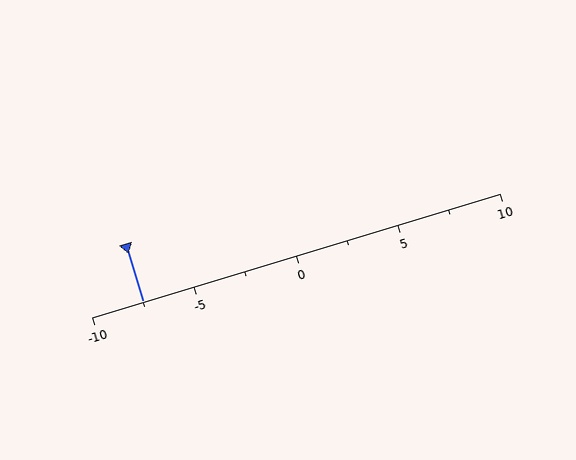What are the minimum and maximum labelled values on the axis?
The axis runs from -10 to 10.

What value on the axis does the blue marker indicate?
The marker indicates approximately -7.5.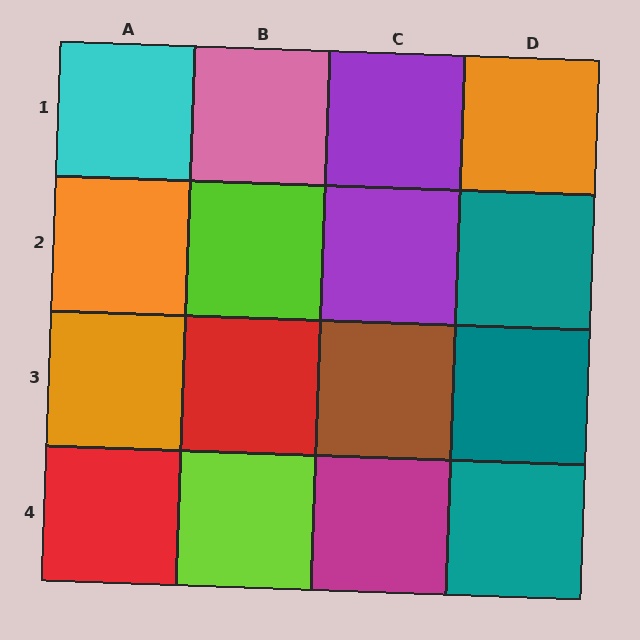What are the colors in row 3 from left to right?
Orange, red, brown, teal.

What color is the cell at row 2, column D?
Teal.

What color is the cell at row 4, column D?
Teal.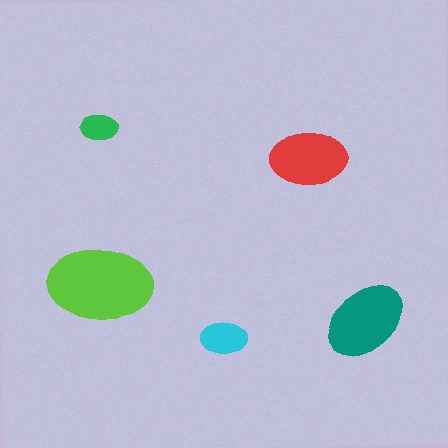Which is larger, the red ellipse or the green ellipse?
The red one.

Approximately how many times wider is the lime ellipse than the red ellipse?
About 1.5 times wider.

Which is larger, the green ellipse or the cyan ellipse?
The cyan one.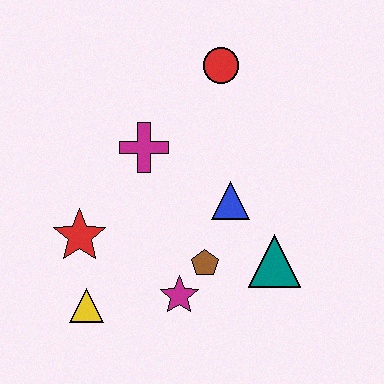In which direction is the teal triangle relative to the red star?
The teal triangle is to the right of the red star.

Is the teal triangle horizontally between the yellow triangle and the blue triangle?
No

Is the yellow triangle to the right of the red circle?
No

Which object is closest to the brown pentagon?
The magenta star is closest to the brown pentagon.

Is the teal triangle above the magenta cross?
No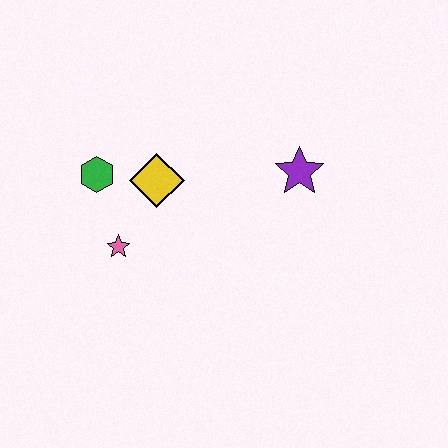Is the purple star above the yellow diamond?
Yes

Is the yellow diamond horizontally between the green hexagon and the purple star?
Yes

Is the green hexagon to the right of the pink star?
No